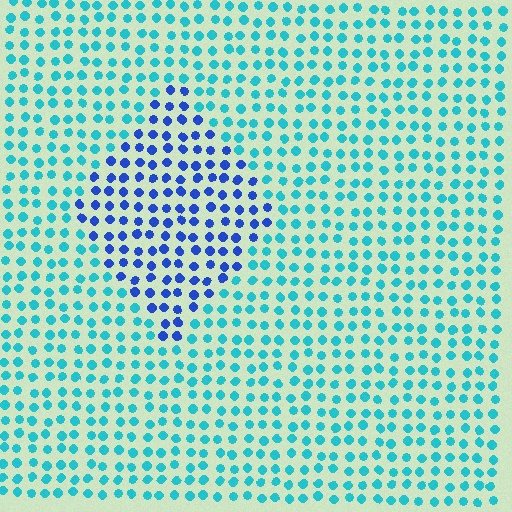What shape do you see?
I see a diamond.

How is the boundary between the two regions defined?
The boundary is defined purely by a slight shift in hue (about 44 degrees). Spacing, size, and orientation are identical on both sides.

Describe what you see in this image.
The image is filled with small cyan elements in a uniform arrangement. A diamond-shaped region is visible where the elements are tinted to a slightly different hue, forming a subtle color boundary.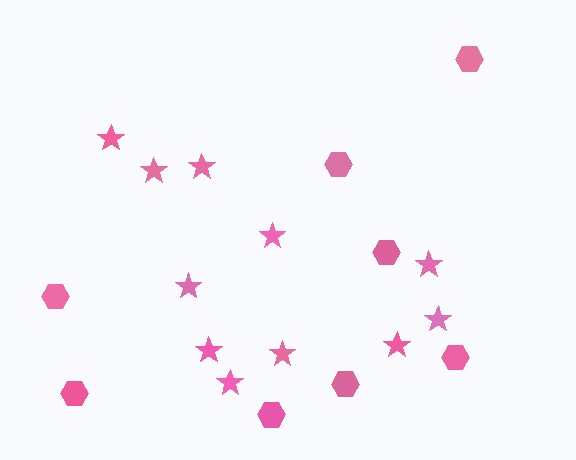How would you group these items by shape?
There are 2 groups: one group of hexagons (8) and one group of stars (11).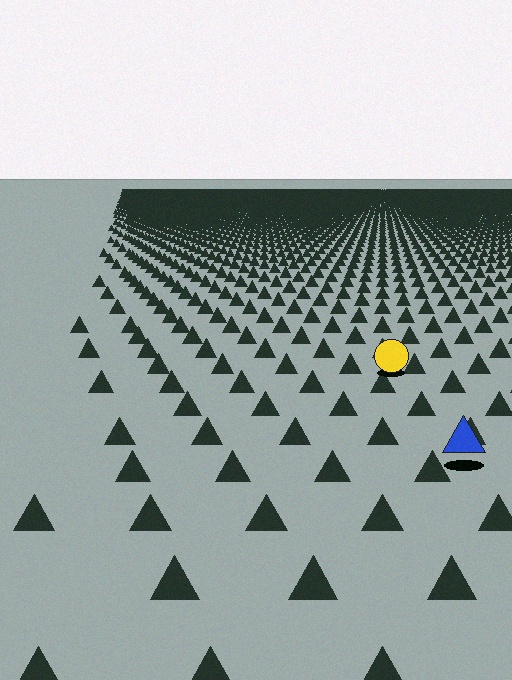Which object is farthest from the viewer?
The yellow circle is farthest from the viewer. It appears smaller and the ground texture around it is denser.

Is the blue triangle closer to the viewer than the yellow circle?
Yes. The blue triangle is closer — you can tell from the texture gradient: the ground texture is coarser near it.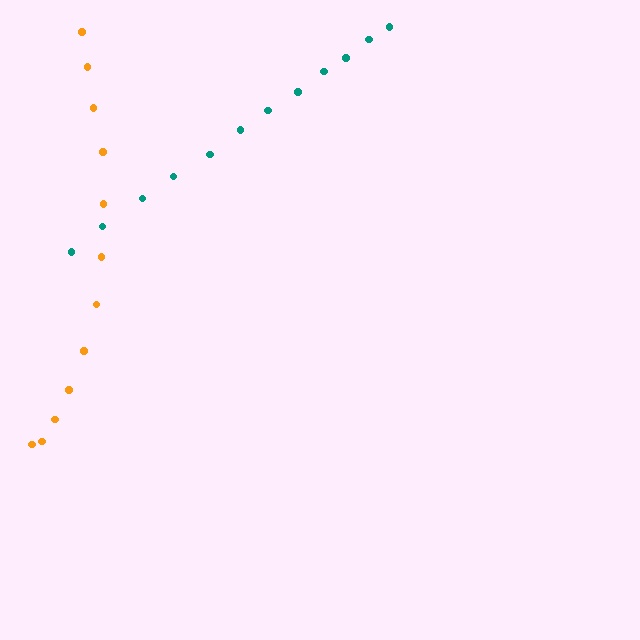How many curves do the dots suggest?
There are 2 distinct paths.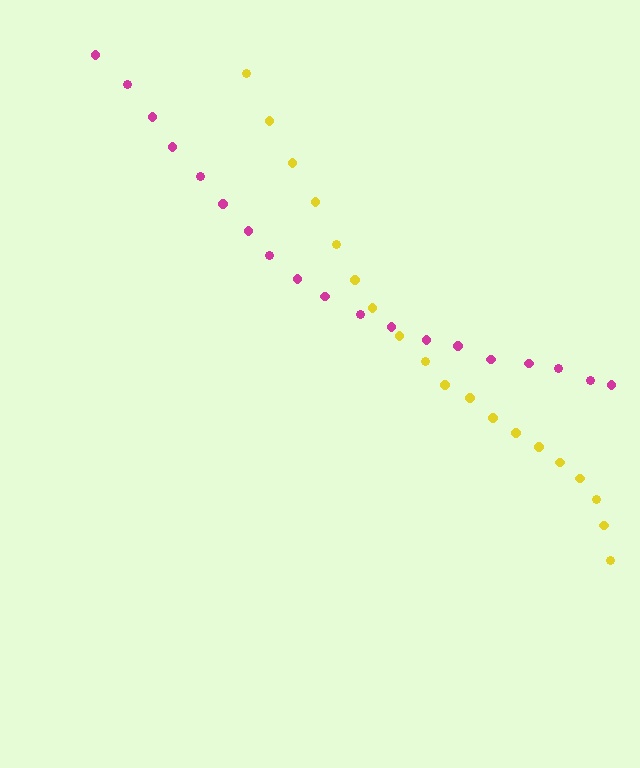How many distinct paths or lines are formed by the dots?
There are 2 distinct paths.